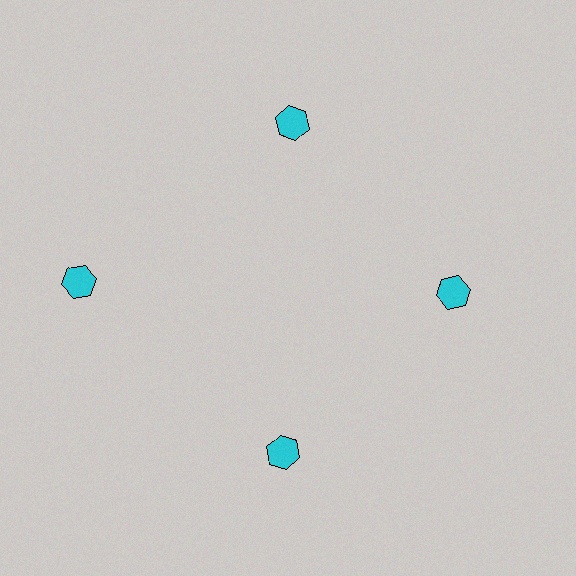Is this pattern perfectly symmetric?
No. The 4 cyan hexagons are arranged in a ring, but one element near the 9 o'clock position is pushed outward from the center, breaking the 4-fold rotational symmetry.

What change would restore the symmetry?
The symmetry would be restored by moving it inward, back onto the ring so that all 4 hexagons sit at equal angles and equal distance from the center.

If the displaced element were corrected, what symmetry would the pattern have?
It would have 4-fold rotational symmetry — the pattern would map onto itself every 90 degrees.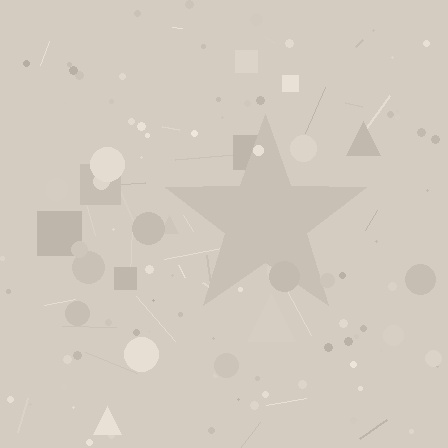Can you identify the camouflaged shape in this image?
The camouflaged shape is a star.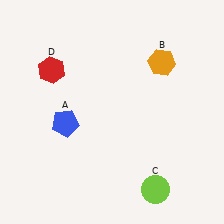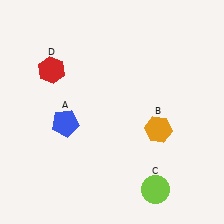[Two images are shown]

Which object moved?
The orange hexagon (B) moved down.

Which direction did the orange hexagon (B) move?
The orange hexagon (B) moved down.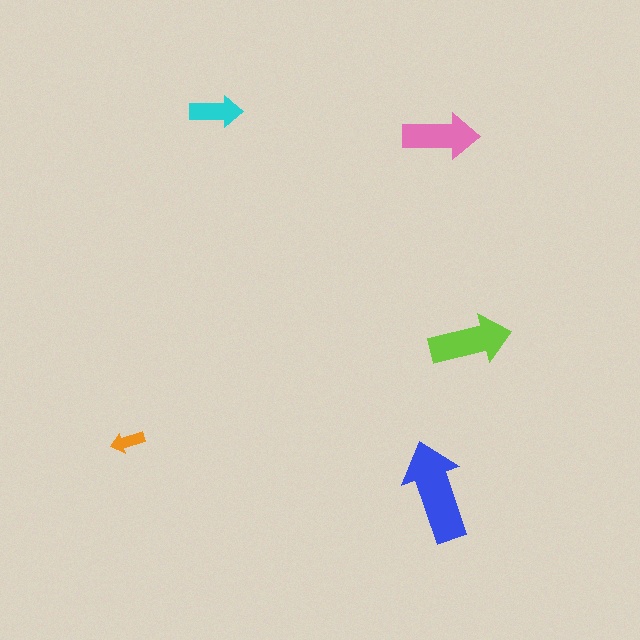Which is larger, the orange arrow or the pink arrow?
The pink one.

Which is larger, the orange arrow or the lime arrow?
The lime one.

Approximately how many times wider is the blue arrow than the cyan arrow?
About 2 times wider.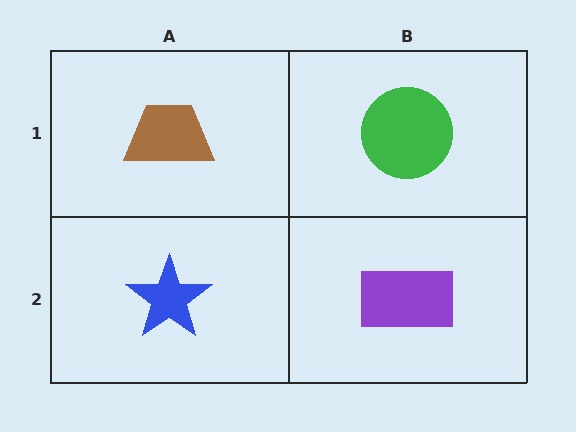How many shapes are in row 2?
2 shapes.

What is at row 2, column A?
A blue star.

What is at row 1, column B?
A green circle.